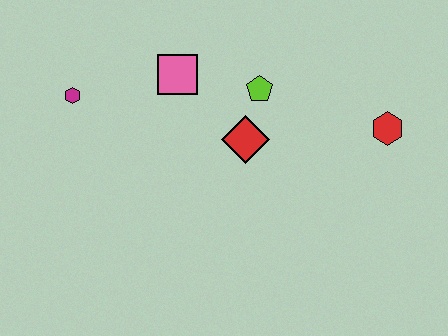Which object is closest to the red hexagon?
The lime pentagon is closest to the red hexagon.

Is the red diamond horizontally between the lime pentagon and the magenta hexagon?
Yes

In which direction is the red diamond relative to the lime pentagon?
The red diamond is below the lime pentagon.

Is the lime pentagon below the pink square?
Yes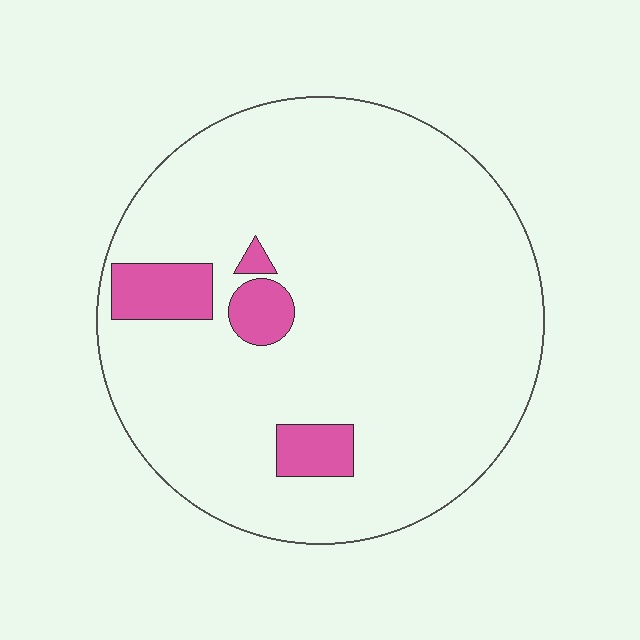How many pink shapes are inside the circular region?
4.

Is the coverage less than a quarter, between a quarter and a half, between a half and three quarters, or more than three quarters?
Less than a quarter.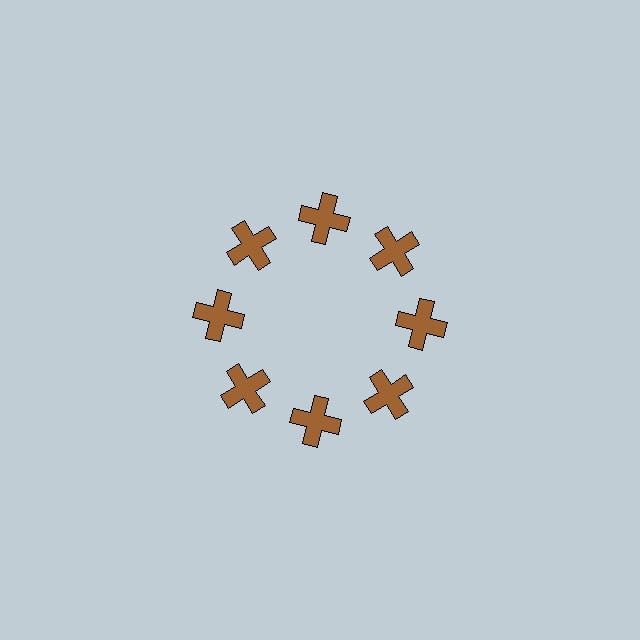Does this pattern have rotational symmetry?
Yes, this pattern has 8-fold rotational symmetry. It looks the same after rotating 45 degrees around the center.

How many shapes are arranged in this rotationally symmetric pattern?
There are 8 shapes, arranged in 8 groups of 1.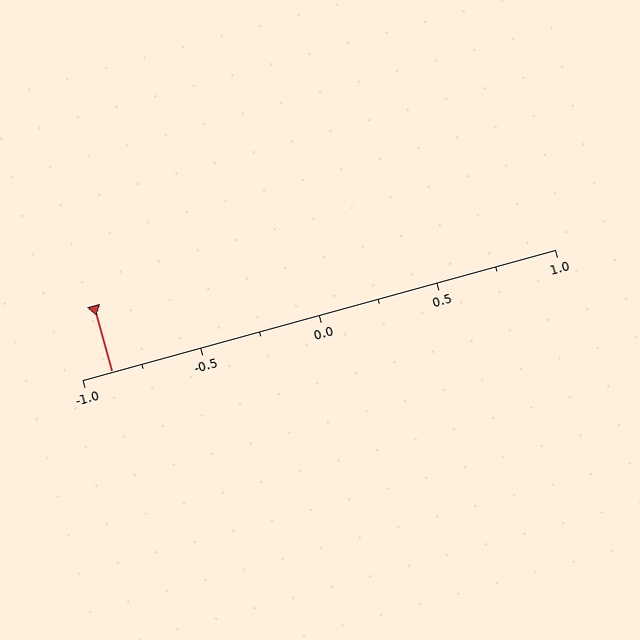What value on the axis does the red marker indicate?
The marker indicates approximately -0.88.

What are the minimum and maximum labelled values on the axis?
The axis runs from -1.0 to 1.0.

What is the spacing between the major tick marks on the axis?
The major ticks are spaced 0.5 apart.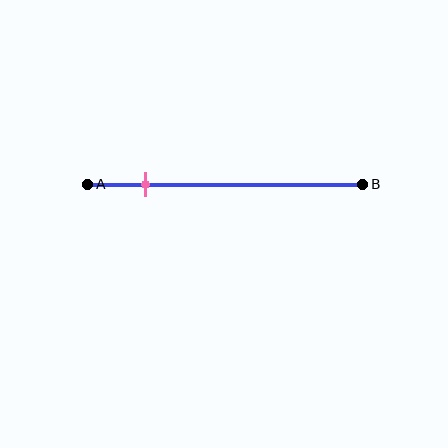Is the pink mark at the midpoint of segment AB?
No, the mark is at about 20% from A, not at the 50% midpoint.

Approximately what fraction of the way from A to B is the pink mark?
The pink mark is approximately 20% of the way from A to B.